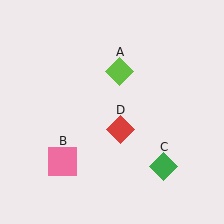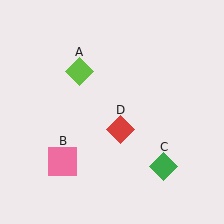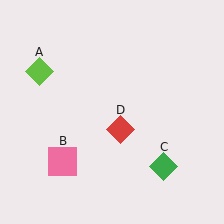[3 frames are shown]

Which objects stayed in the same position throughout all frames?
Pink square (object B) and green diamond (object C) and red diamond (object D) remained stationary.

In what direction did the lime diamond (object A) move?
The lime diamond (object A) moved left.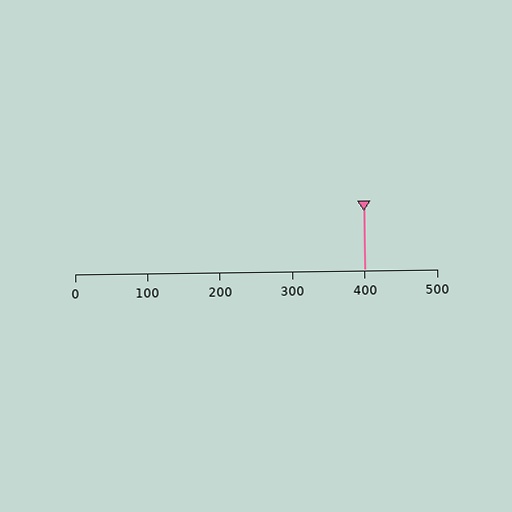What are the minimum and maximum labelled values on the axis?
The axis runs from 0 to 500.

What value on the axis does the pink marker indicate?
The marker indicates approximately 400.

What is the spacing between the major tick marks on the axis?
The major ticks are spaced 100 apart.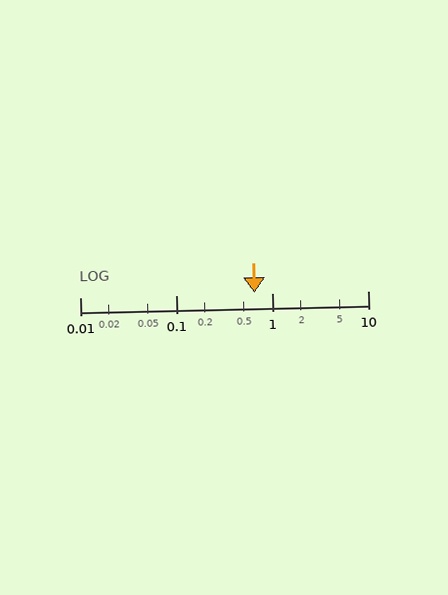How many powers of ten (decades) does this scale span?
The scale spans 3 decades, from 0.01 to 10.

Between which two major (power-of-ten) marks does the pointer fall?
The pointer is between 0.1 and 1.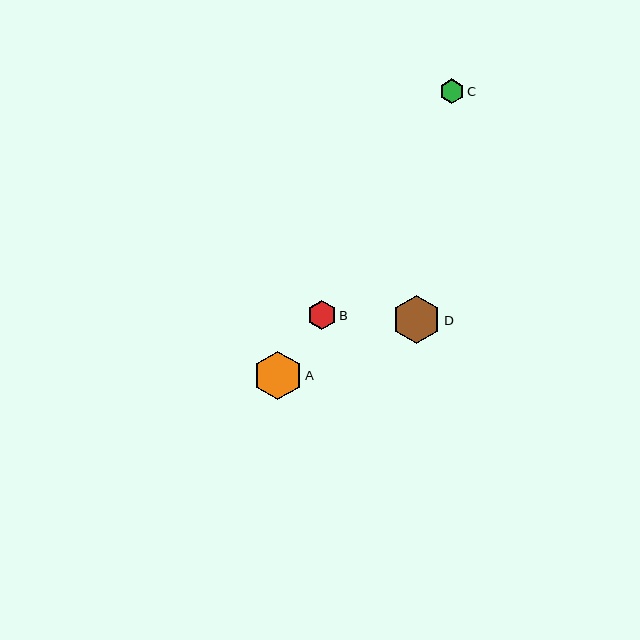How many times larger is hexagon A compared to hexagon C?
Hexagon A is approximately 2.0 times the size of hexagon C.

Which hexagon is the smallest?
Hexagon C is the smallest with a size of approximately 25 pixels.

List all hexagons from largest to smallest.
From largest to smallest: A, D, B, C.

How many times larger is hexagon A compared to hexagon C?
Hexagon A is approximately 2.0 times the size of hexagon C.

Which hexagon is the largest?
Hexagon A is the largest with a size of approximately 49 pixels.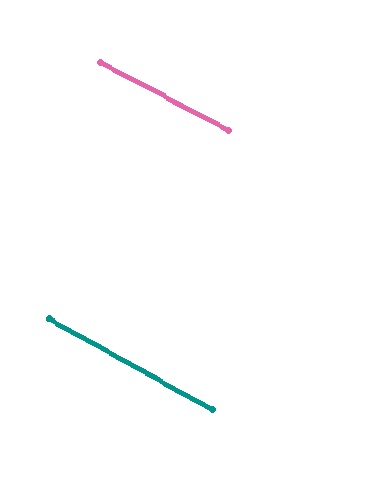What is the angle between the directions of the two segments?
Approximately 1 degree.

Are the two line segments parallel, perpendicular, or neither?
Parallel — their directions differ by only 1.3°.